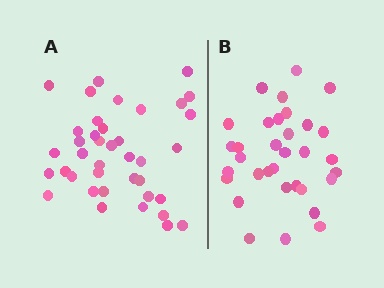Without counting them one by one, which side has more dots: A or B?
Region A (the left region) has more dots.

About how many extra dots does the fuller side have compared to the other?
Region A has about 6 more dots than region B.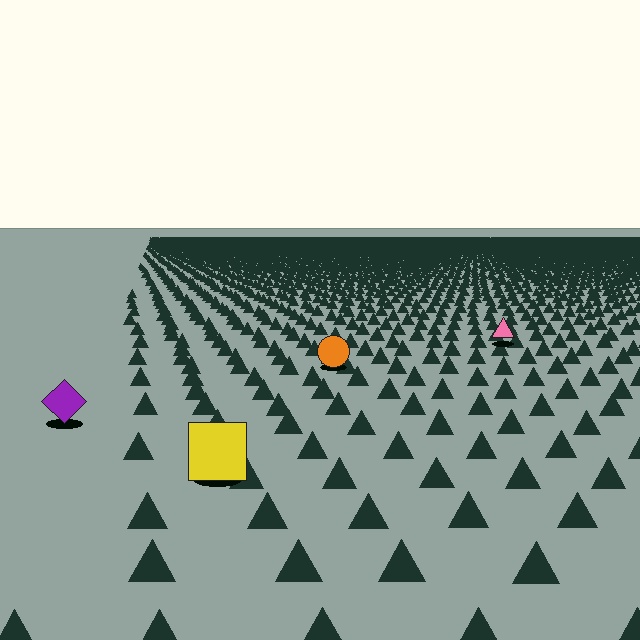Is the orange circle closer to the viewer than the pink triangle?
Yes. The orange circle is closer — you can tell from the texture gradient: the ground texture is coarser near it.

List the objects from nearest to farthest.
From nearest to farthest: the yellow square, the purple diamond, the orange circle, the pink triangle.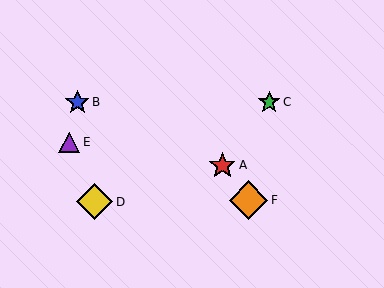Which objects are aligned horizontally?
Objects B, C are aligned horizontally.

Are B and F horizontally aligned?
No, B is at y≈102 and F is at y≈200.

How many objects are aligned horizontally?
2 objects (B, C) are aligned horizontally.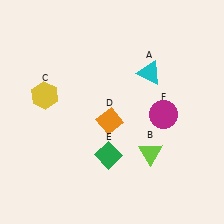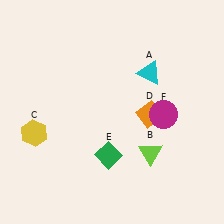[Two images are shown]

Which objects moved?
The objects that moved are: the yellow hexagon (C), the orange diamond (D).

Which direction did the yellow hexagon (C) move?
The yellow hexagon (C) moved down.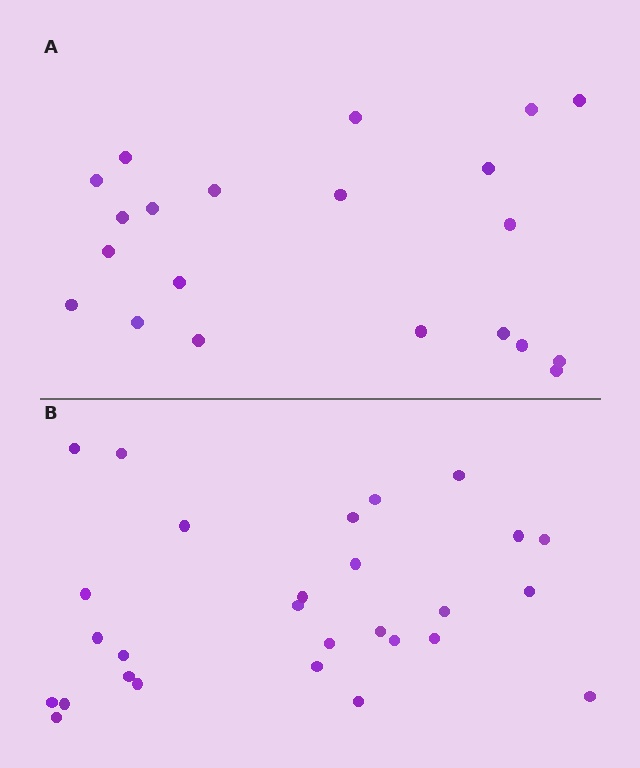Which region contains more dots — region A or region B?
Region B (the bottom region) has more dots.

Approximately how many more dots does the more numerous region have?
Region B has roughly 8 or so more dots than region A.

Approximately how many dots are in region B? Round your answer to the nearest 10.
About 30 dots. (The exact count is 28, which rounds to 30.)